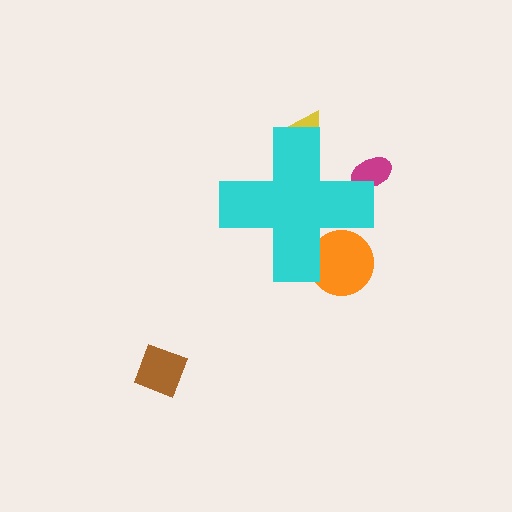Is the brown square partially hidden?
No, the brown square is fully visible.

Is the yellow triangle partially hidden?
Yes, the yellow triangle is partially hidden behind the cyan cross.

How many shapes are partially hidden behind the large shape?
3 shapes are partially hidden.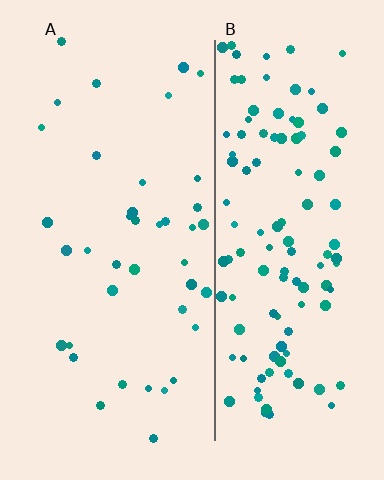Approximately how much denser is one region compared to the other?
Approximately 3.0× — region B over region A.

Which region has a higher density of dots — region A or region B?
B (the right).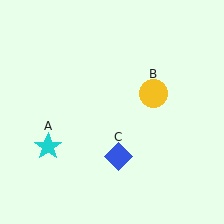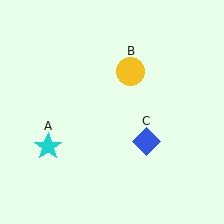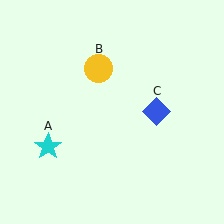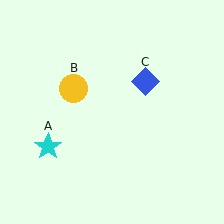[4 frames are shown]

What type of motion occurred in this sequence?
The yellow circle (object B), blue diamond (object C) rotated counterclockwise around the center of the scene.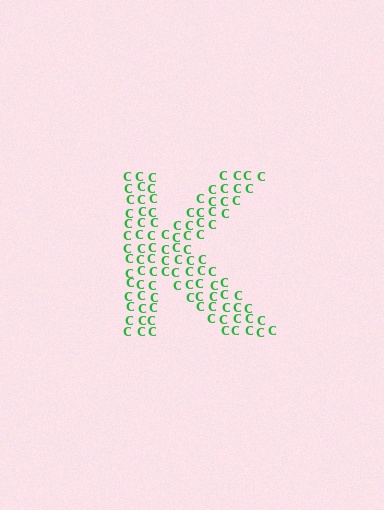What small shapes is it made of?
It is made of small letter C's.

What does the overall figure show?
The overall figure shows the letter K.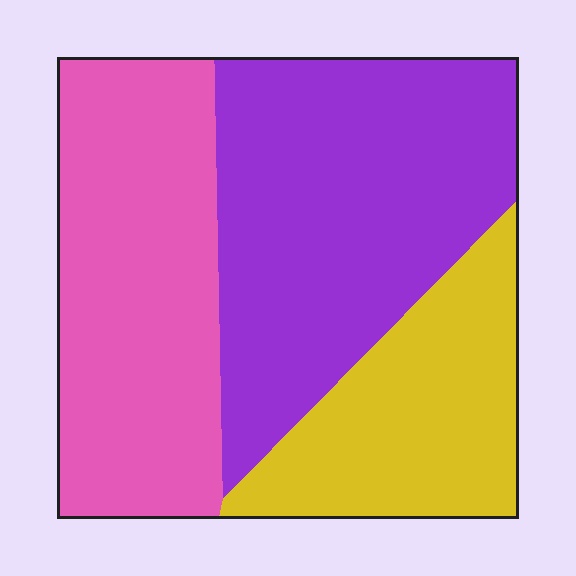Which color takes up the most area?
Purple, at roughly 40%.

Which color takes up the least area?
Yellow, at roughly 25%.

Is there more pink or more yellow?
Pink.